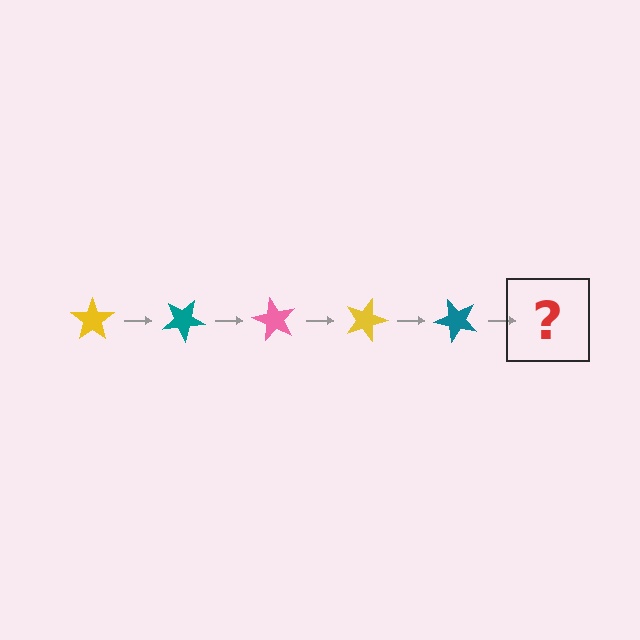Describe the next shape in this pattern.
It should be a pink star, rotated 150 degrees from the start.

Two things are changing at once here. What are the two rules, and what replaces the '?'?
The two rules are that it rotates 30 degrees each step and the color cycles through yellow, teal, and pink. The '?' should be a pink star, rotated 150 degrees from the start.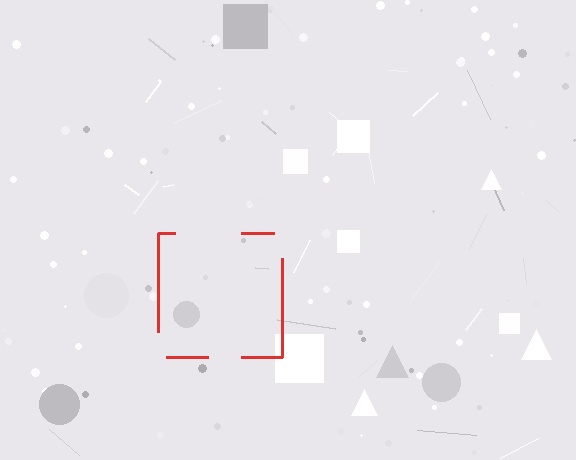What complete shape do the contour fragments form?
The contour fragments form a square.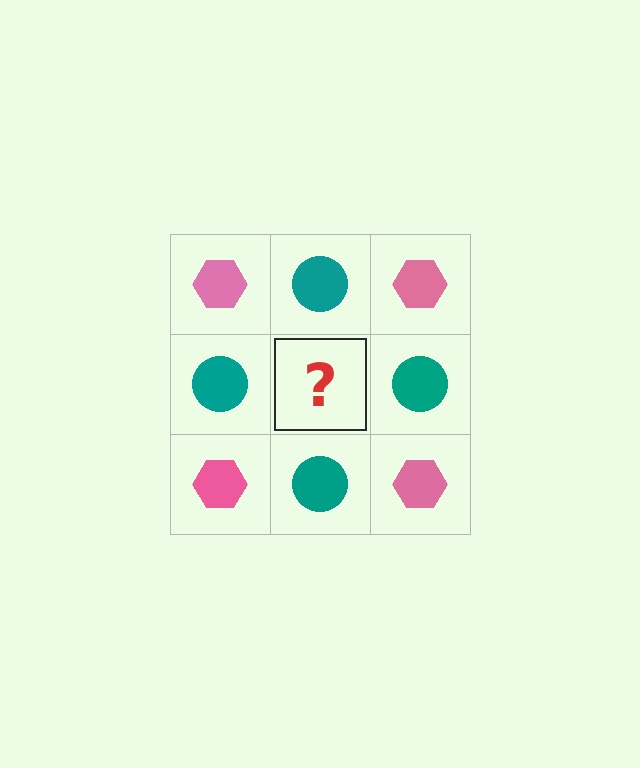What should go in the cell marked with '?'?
The missing cell should contain a pink hexagon.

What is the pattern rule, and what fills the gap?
The rule is that it alternates pink hexagon and teal circle in a checkerboard pattern. The gap should be filled with a pink hexagon.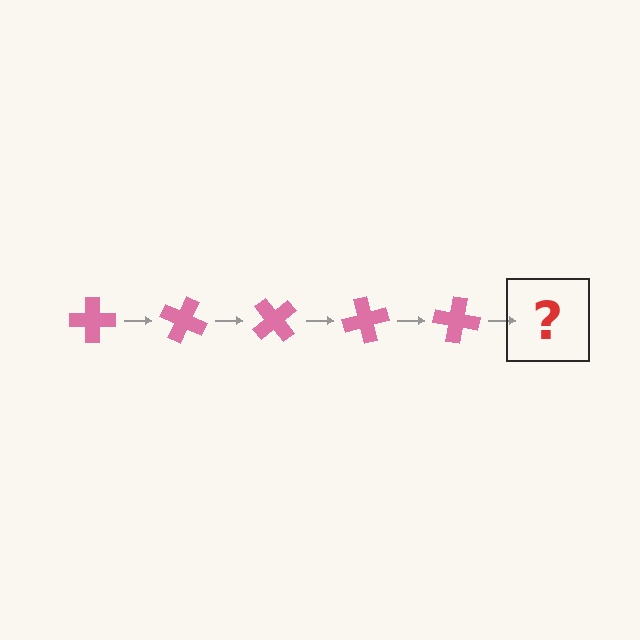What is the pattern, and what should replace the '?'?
The pattern is that the cross rotates 25 degrees each step. The '?' should be a pink cross rotated 125 degrees.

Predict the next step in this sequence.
The next step is a pink cross rotated 125 degrees.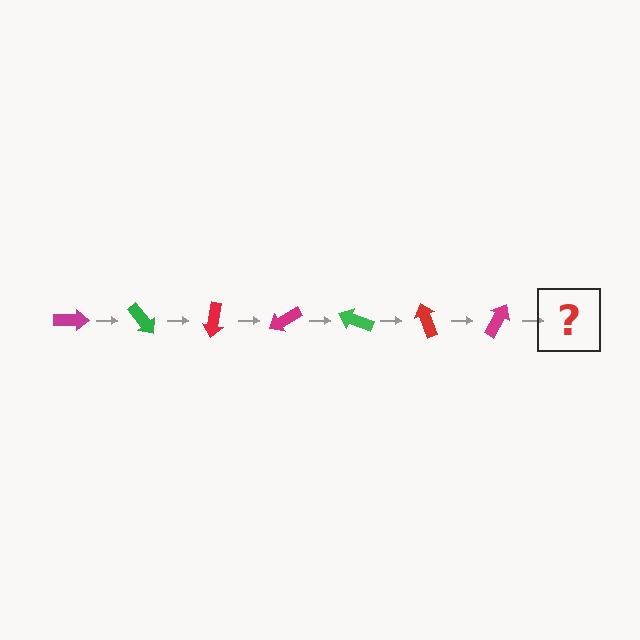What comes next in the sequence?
The next element should be a green arrow, rotated 350 degrees from the start.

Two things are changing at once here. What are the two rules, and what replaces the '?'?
The two rules are that it rotates 50 degrees each step and the color cycles through magenta, green, and red. The '?' should be a green arrow, rotated 350 degrees from the start.